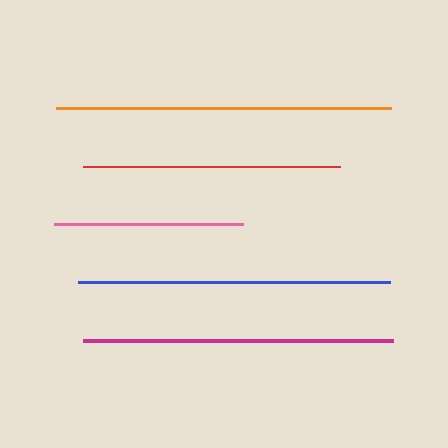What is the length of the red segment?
The red segment is approximately 256 pixels long.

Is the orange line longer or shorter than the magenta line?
The orange line is longer than the magenta line.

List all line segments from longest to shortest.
From longest to shortest: orange, blue, magenta, red, pink.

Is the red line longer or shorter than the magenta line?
The magenta line is longer than the red line.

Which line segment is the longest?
The orange line is the longest at approximately 335 pixels.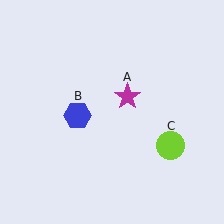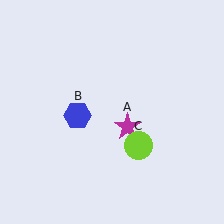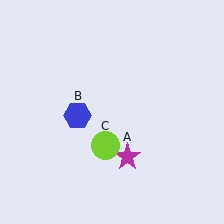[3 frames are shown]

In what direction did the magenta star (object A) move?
The magenta star (object A) moved down.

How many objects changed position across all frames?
2 objects changed position: magenta star (object A), lime circle (object C).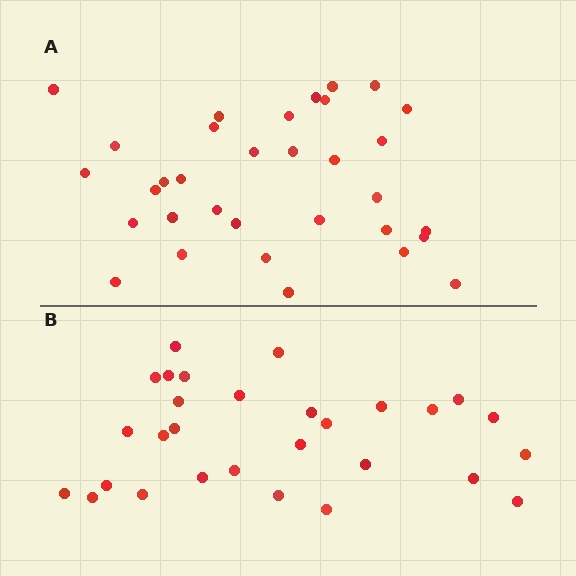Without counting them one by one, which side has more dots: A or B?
Region A (the top region) has more dots.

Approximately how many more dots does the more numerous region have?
Region A has about 4 more dots than region B.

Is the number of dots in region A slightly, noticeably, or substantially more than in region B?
Region A has only slightly more — the two regions are fairly close. The ratio is roughly 1.1 to 1.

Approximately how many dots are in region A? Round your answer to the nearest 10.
About 30 dots. (The exact count is 33, which rounds to 30.)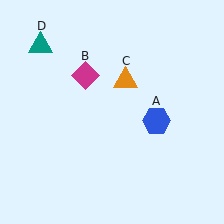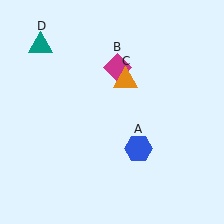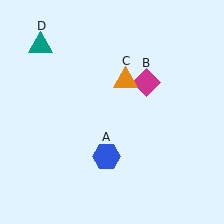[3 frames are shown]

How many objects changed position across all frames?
2 objects changed position: blue hexagon (object A), magenta diamond (object B).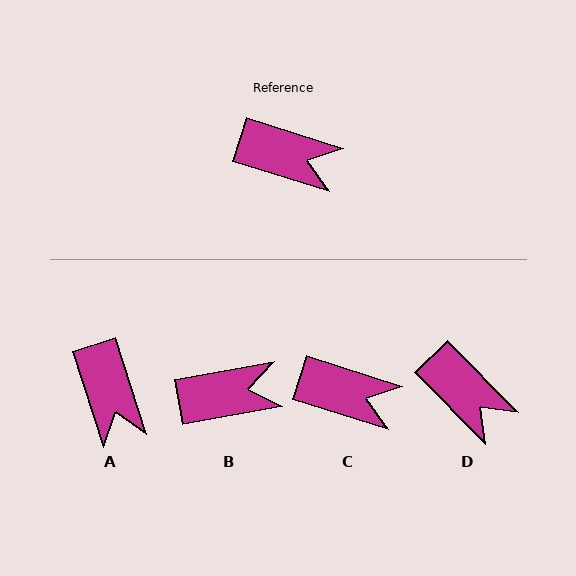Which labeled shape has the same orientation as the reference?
C.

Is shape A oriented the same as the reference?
No, it is off by about 55 degrees.